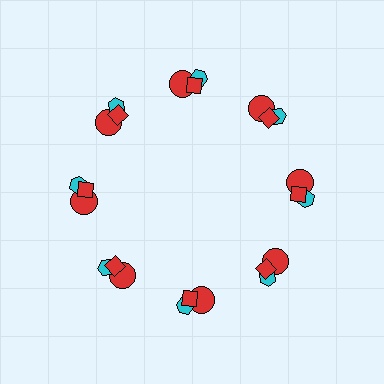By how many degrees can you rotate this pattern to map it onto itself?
The pattern maps onto itself every 45 degrees of rotation.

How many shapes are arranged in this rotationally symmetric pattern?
There are 24 shapes, arranged in 8 groups of 3.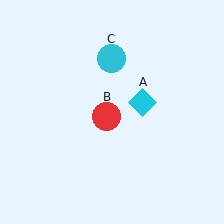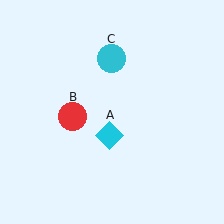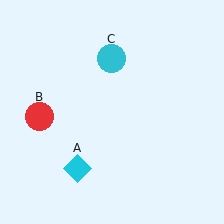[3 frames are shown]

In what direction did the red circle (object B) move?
The red circle (object B) moved left.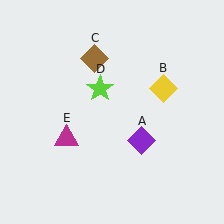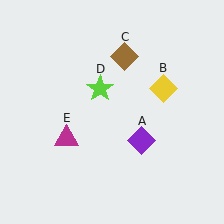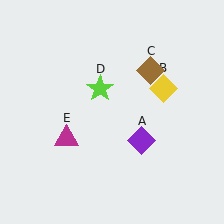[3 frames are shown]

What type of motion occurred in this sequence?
The brown diamond (object C) rotated clockwise around the center of the scene.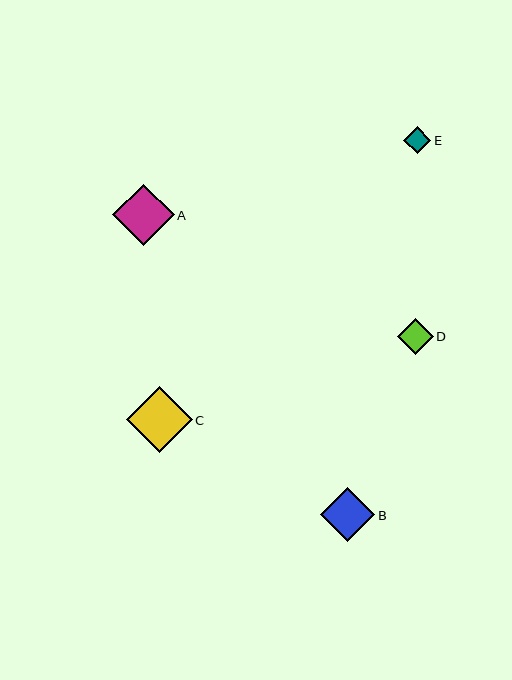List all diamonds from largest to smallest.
From largest to smallest: C, A, B, D, E.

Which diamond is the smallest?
Diamond E is the smallest with a size of approximately 27 pixels.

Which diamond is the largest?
Diamond C is the largest with a size of approximately 65 pixels.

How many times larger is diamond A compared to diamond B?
Diamond A is approximately 1.1 times the size of diamond B.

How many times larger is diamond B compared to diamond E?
Diamond B is approximately 2.0 times the size of diamond E.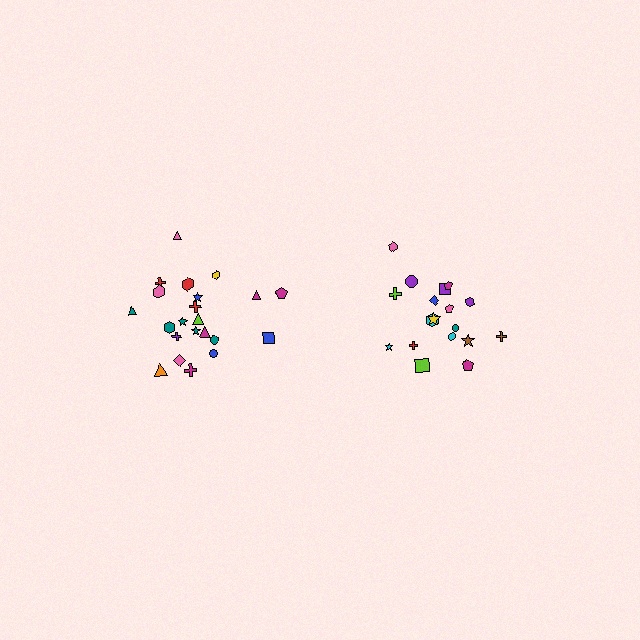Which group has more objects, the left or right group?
The left group.